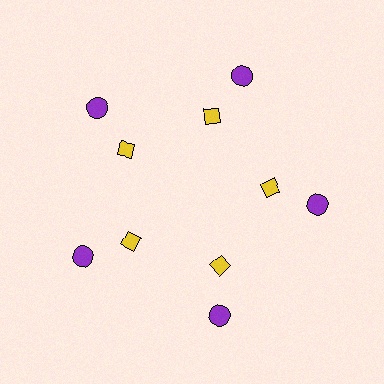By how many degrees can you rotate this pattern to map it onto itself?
The pattern maps onto itself every 72 degrees of rotation.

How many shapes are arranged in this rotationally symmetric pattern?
There are 10 shapes, arranged in 5 groups of 2.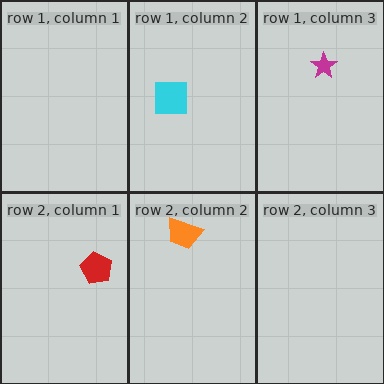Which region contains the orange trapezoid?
The row 2, column 2 region.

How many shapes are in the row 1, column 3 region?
1.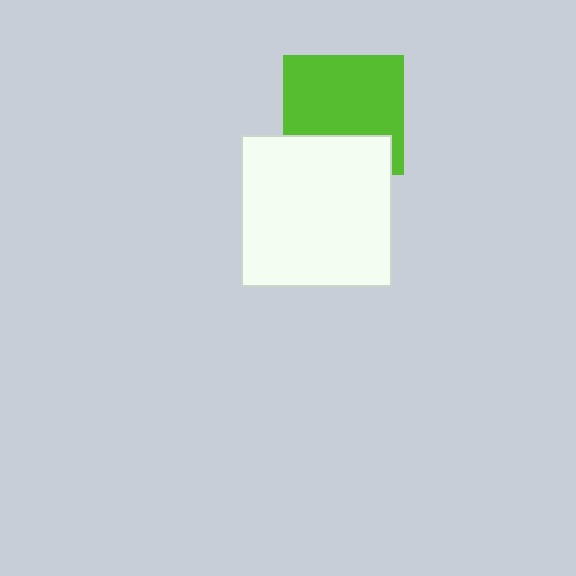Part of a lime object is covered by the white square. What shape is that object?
It is a square.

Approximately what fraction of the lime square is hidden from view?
Roughly 30% of the lime square is hidden behind the white square.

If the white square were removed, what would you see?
You would see the complete lime square.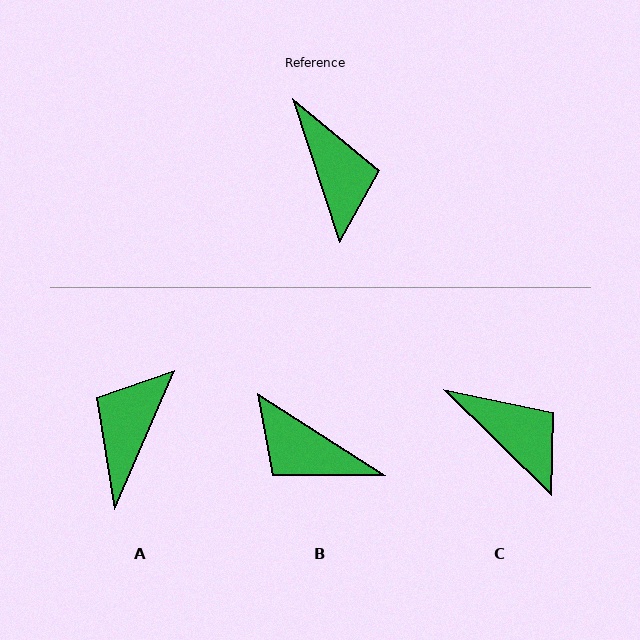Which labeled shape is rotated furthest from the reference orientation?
B, about 141 degrees away.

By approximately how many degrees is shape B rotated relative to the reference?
Approximately 141 degrees clockwise.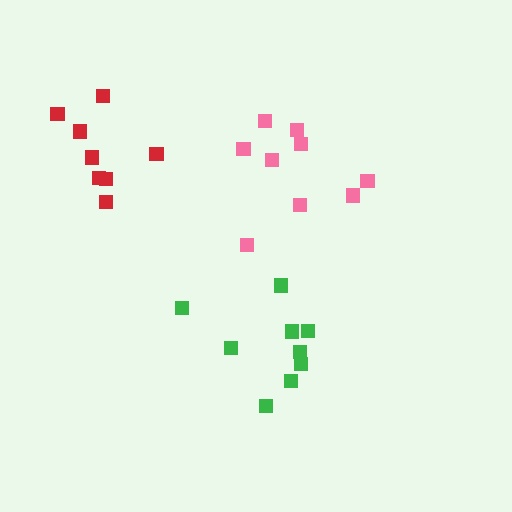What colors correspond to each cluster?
The clusters are colored: green, red, pink.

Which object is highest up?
The red cluster is topmost.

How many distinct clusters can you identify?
There are 3 distinct clusters.